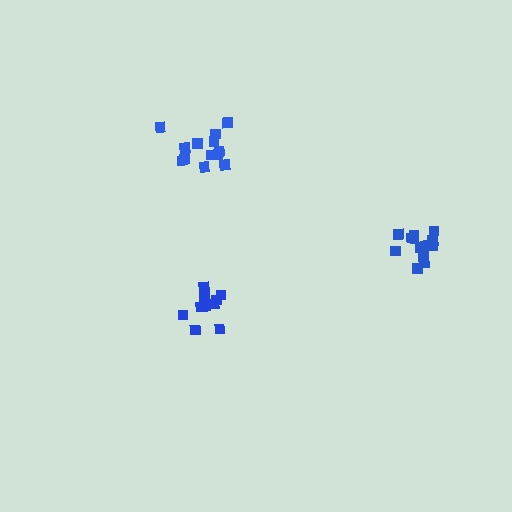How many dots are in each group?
Group 1: 11 dots, Group 2: 13 dots, Group 3: 13 dots (37 total).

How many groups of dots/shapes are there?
There are 3 groups.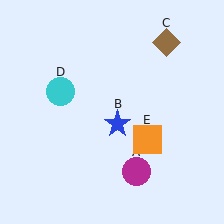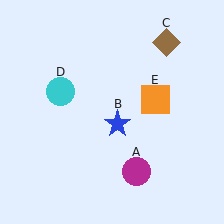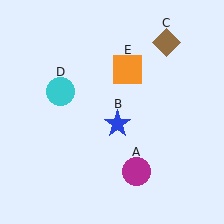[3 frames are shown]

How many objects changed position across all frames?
1 object changed position: orange square (object E).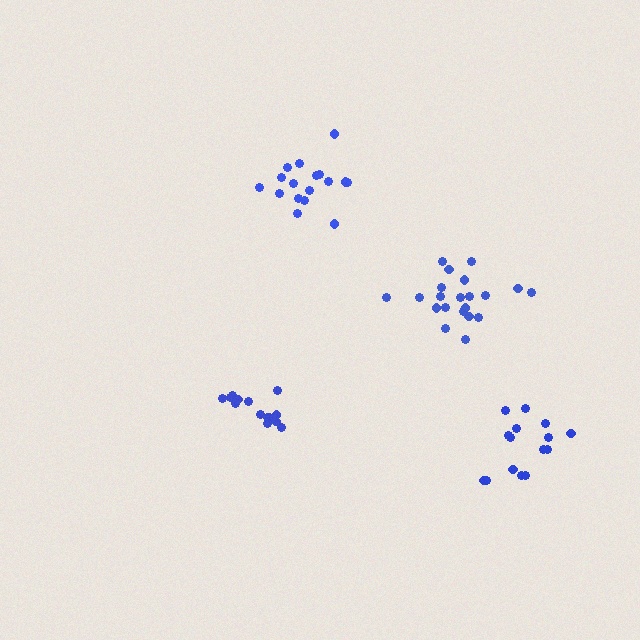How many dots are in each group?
Group 1: 15 dots, Group 2: 15 dots, Group 3: 17 dots, Group 4: 21 dots (68 total).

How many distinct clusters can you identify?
There are 4 distinct clusters.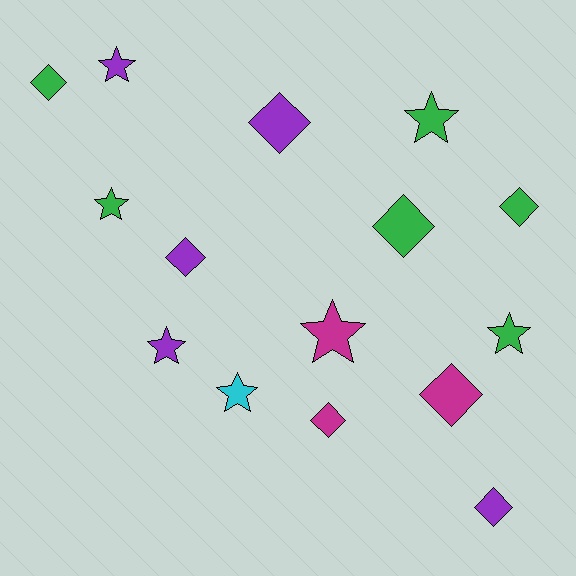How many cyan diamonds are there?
There are no cyan diamonds.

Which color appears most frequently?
Green, with 6 objects.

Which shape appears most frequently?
Diamond, with 8 objects.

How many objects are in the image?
There are 15 objects.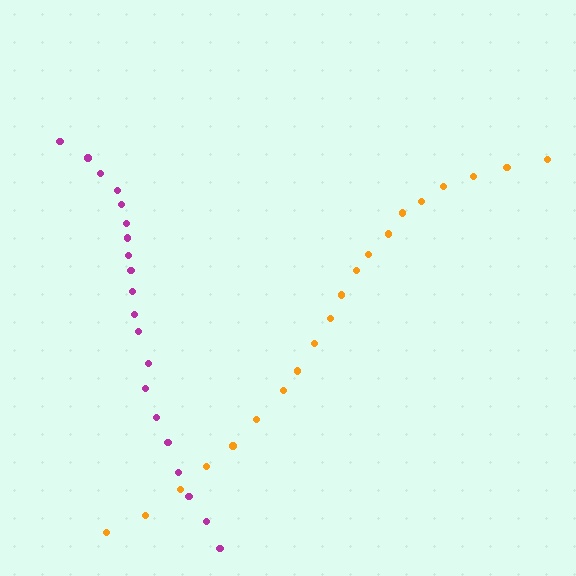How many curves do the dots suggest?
There are 2 distinct paths.